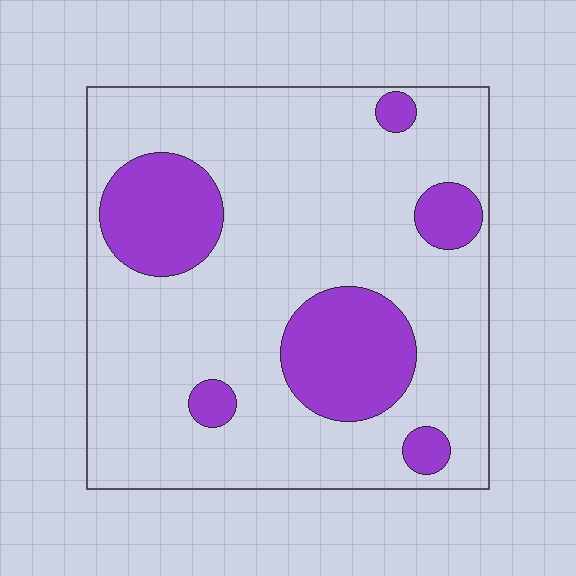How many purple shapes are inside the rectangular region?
6.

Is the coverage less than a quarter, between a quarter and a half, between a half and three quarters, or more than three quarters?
Less than a quarter.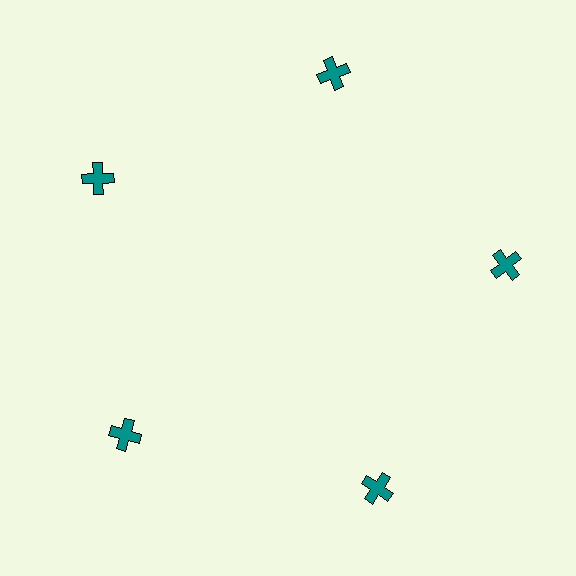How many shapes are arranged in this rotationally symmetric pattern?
There are 5 shapes, arranged in 5 groups of 1.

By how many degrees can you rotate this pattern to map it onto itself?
The pattern maps onto itself every 72 degrees of rotation.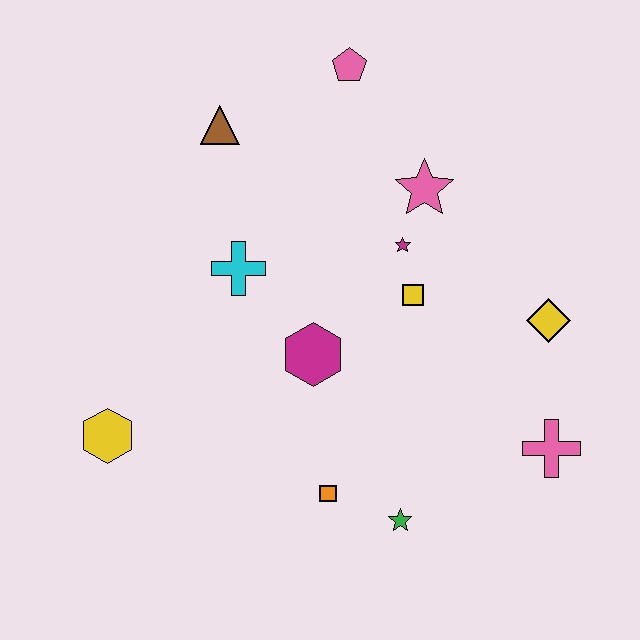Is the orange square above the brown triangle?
No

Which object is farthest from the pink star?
The yellow hexagon is farthest from the pink star.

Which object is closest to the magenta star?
The yellow square is closest to the magenta star.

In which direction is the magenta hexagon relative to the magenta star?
The magenta hexagon is below the magenta star.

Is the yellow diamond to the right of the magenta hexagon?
Yes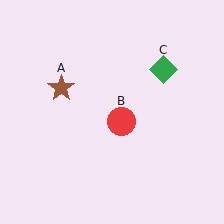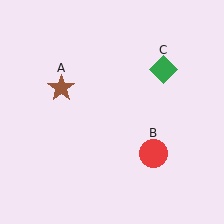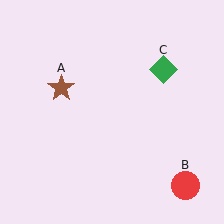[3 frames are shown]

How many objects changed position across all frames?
1 object changed position: red circle (object B).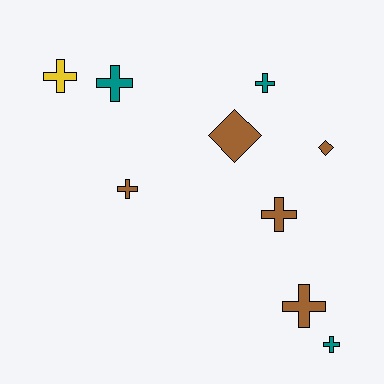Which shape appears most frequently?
Cross, with 7 objects.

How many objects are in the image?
There are 9 objects.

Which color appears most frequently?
Brown, with 5 objects.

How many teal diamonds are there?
There are no teal diamonds.